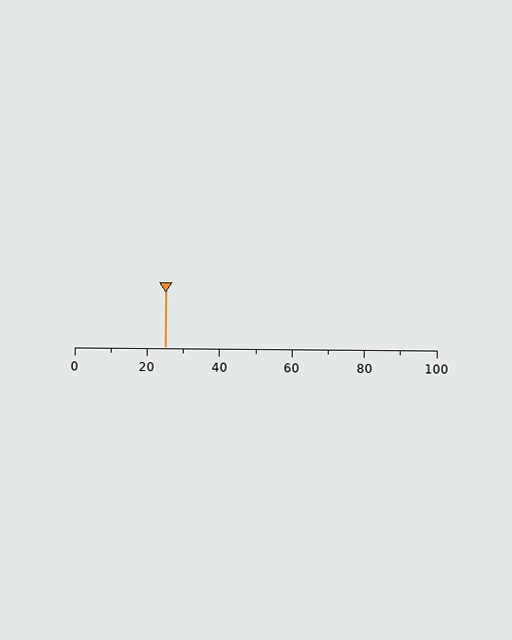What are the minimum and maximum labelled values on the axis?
The axis runs from 0 to 100.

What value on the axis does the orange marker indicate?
The marker indicates approximately 25.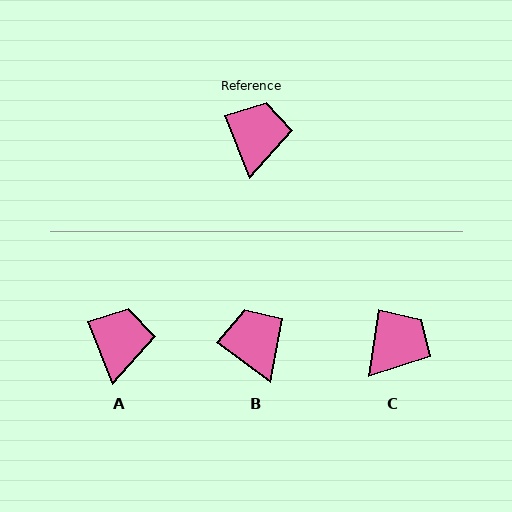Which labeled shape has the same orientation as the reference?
A.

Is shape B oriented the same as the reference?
No, it is off by about 32 degrees.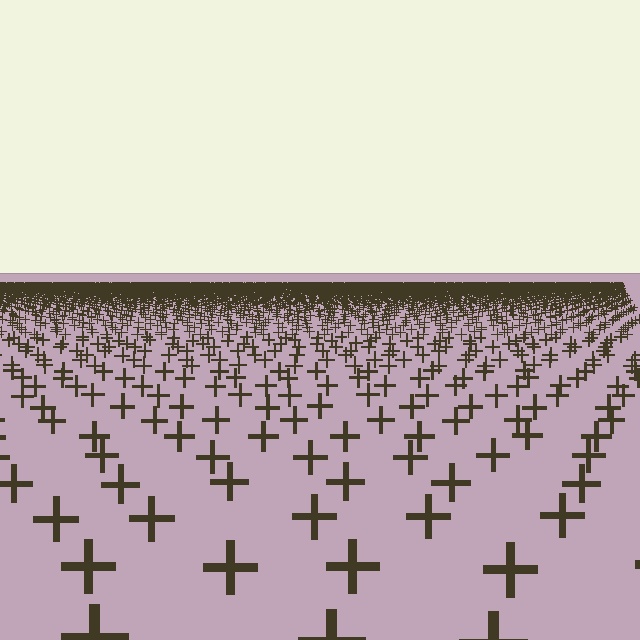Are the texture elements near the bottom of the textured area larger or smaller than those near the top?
Larger. Near the bottom, elements are closer to the viewer and appear at a bigger on-screen size.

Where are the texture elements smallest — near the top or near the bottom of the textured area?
Near the top.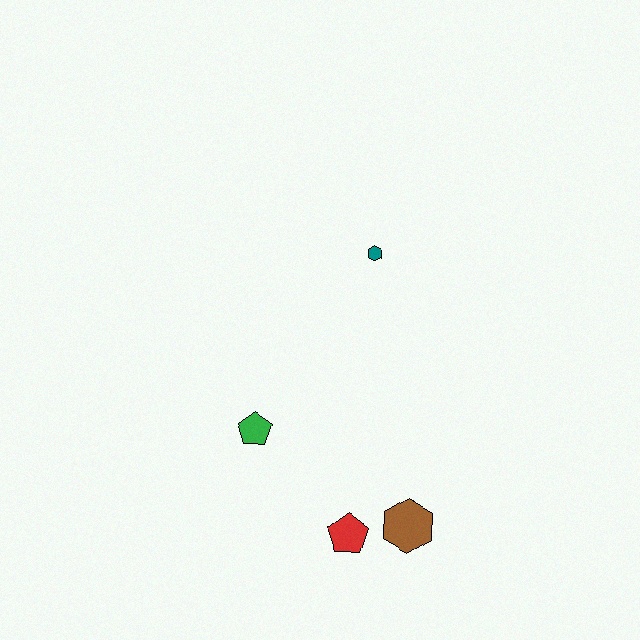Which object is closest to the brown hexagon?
The red pentagon is closest to the brown hexagon.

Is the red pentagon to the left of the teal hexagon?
Yes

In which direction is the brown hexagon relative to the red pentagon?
The brown hexagon is to the right of the red pentagon.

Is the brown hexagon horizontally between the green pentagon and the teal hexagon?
No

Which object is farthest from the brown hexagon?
The teal hexagon is farthest from the brown hexagon.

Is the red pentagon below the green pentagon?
Yes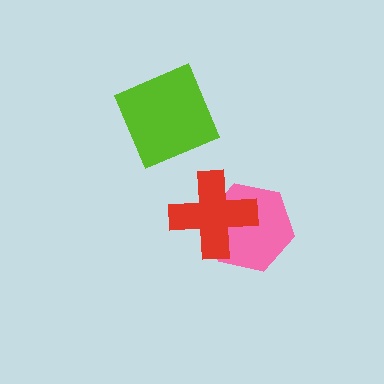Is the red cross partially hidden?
No, no other shape covers it.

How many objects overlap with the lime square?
0 objects overlap with the lime square.